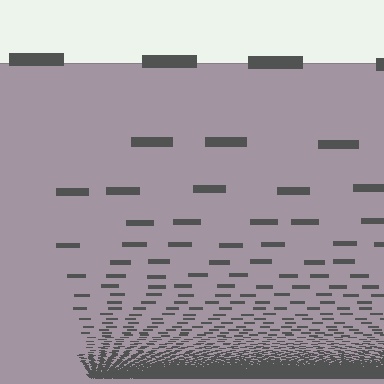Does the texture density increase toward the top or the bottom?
Density increases toward the bottom.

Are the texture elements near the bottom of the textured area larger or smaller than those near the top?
Smaller. The gradient is inverted — elements near the bottom are smaller and denser.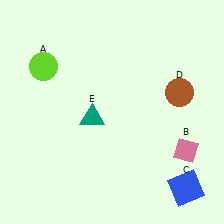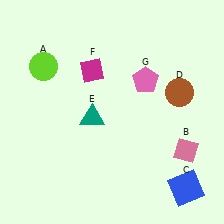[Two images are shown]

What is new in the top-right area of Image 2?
A pink pentagon (G) was added in the top-right area of Image 2.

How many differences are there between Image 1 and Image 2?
There are 2 differences between the two images.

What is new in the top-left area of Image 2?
A magenta diamond (F) was added in the top-left area of Image 2.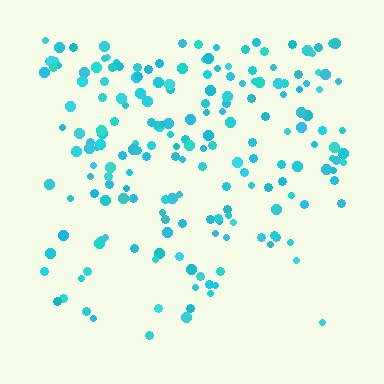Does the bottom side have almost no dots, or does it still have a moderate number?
Still a moderate number, just noticeably fewer than the top.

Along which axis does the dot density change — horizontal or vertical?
Vertical.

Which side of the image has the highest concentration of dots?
The top.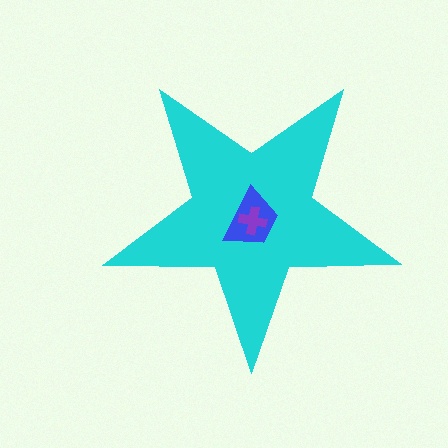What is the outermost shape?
The cyan star.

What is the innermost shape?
The purple cross.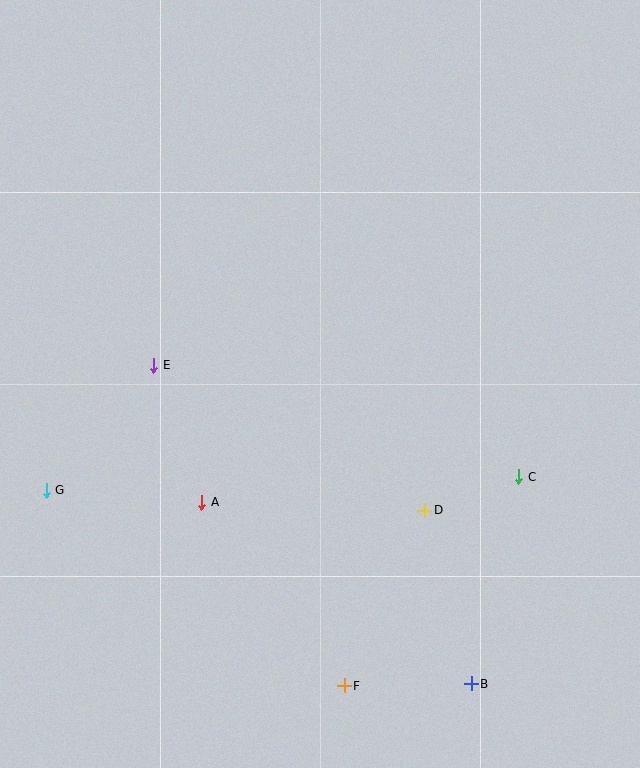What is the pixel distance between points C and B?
The distance between C and B is 212 pixels.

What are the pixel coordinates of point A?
Point A is at (202, 502).